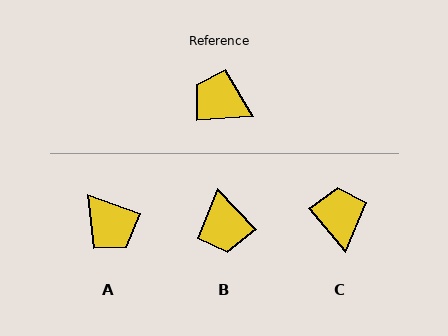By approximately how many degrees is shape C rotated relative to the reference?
Approximately 54 degrees clockwise.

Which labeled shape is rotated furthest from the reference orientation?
A, about 156 degrees away.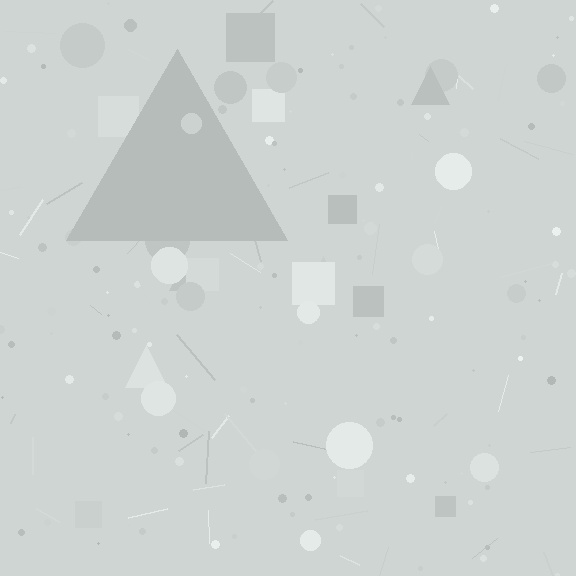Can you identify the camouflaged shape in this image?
The camouflaged shape is a triangle.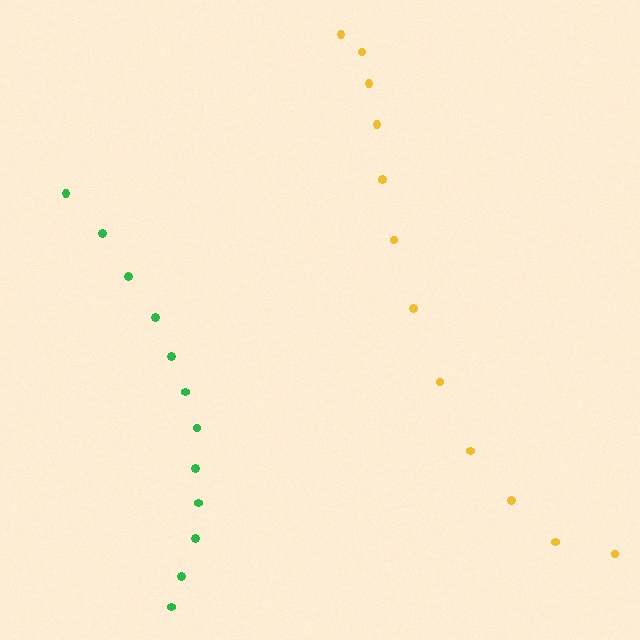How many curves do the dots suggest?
There are 2 distinct paths.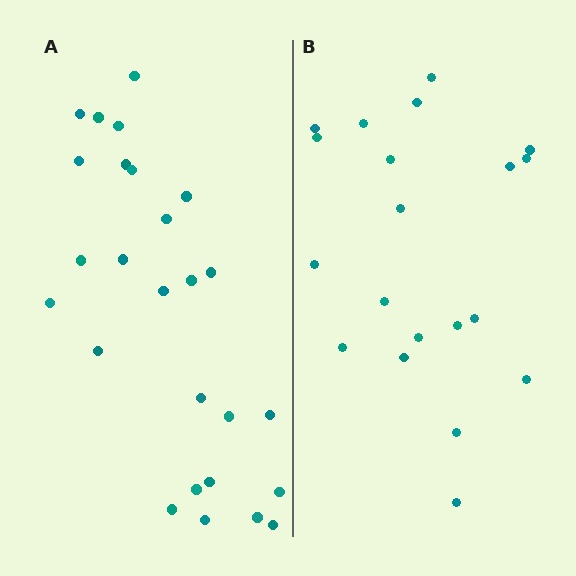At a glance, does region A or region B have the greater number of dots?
Region A (the left region) has more dots.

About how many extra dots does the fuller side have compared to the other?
Region A has about 6 more dots than region B.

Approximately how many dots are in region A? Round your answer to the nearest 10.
About 30 dots. (The exact count is 26, which rounds to 30.)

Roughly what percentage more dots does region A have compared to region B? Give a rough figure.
About 30% more.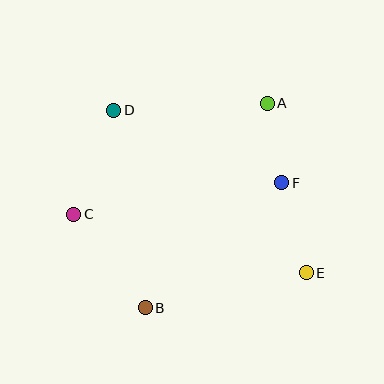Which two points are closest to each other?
Points A and F are closest to each other.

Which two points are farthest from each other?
Points D and E are farthest from each other.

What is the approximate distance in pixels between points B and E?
The distance between B and E is approximately 165 pixels.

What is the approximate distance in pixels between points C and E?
The distance between C and E is approximately 239 pixels.